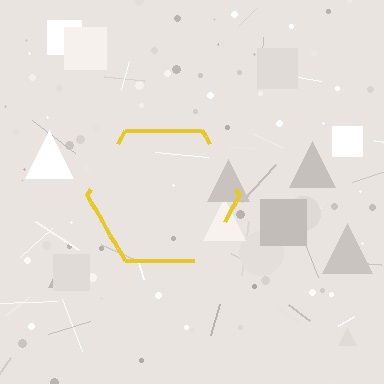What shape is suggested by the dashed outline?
The dashed outline suggests a hexagon.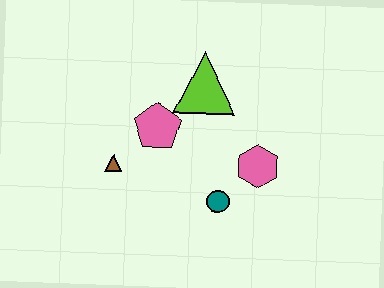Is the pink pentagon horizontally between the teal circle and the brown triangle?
Yes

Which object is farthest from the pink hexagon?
The brown triangle is farthest from the pink hexagon.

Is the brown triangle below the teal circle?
No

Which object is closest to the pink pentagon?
The brown triangle is closest to the pink pentagon.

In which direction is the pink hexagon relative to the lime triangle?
The pink hexagon is below the lime triangle.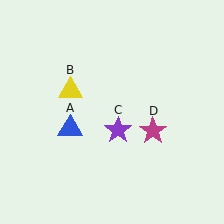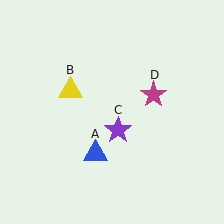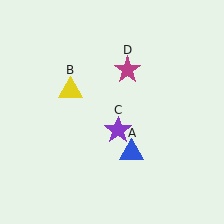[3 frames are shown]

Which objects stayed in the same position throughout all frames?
Yellow triangle (object B) and purple star (object C) remained stationary.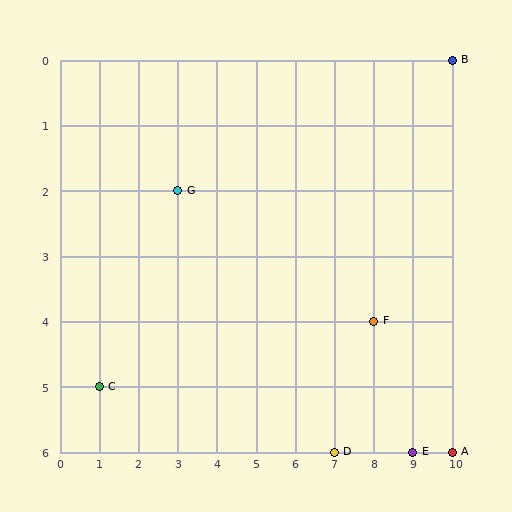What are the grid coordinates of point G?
Point G is at grid coordinates (3, 2).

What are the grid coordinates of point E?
Point E is at grid coordinates (9, 6).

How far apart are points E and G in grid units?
Points E and G are 6 columns and 4 rows apart (about 7.2 grid units diagonally).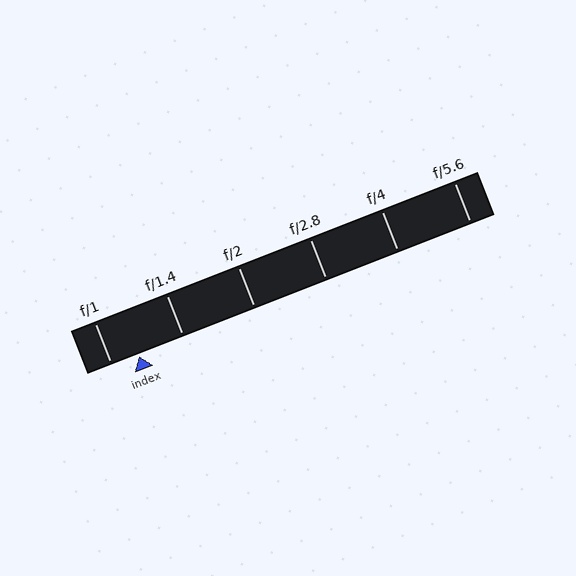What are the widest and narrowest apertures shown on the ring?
The widest aperture shown is f/1 and the narrowest is f/5.6.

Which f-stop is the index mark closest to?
The index mark is closest to f/1.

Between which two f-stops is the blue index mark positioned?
The index mark is between f/1 and f/1.4.